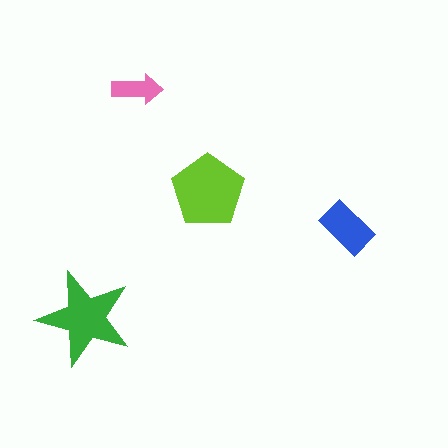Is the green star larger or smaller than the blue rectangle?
Larger.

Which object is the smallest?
The pink arrow.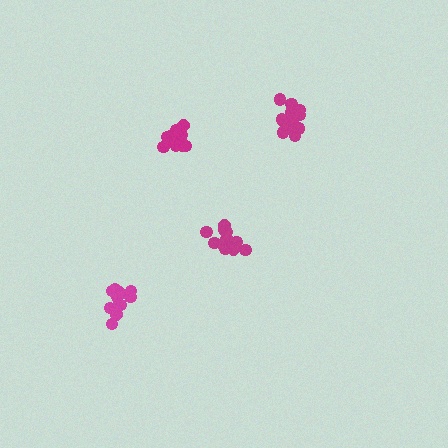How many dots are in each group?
Group 1: 16 dots, Group 2: 15 dots, Group 3: 15 dots, Group 4: 12 dots (58 total).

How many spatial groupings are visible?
There are 4 spatial groupings.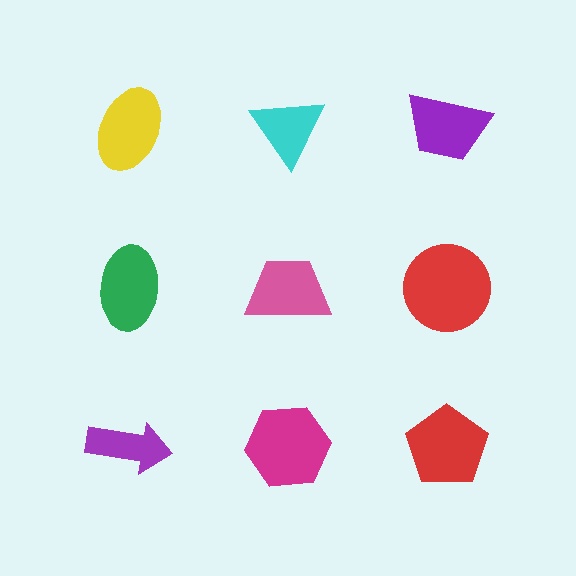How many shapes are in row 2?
3 shapes.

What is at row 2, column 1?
A green ellipse.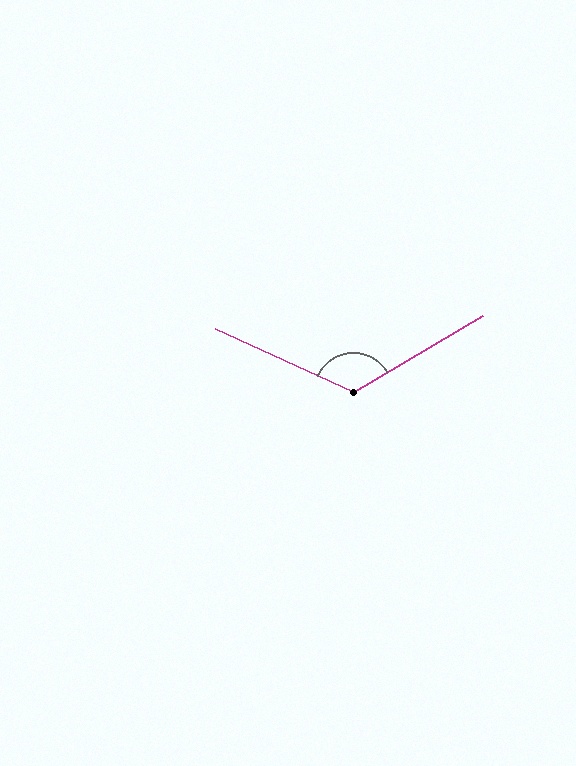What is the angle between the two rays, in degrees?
Approximately 125 degrees.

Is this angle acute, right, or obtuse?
It is obtuse.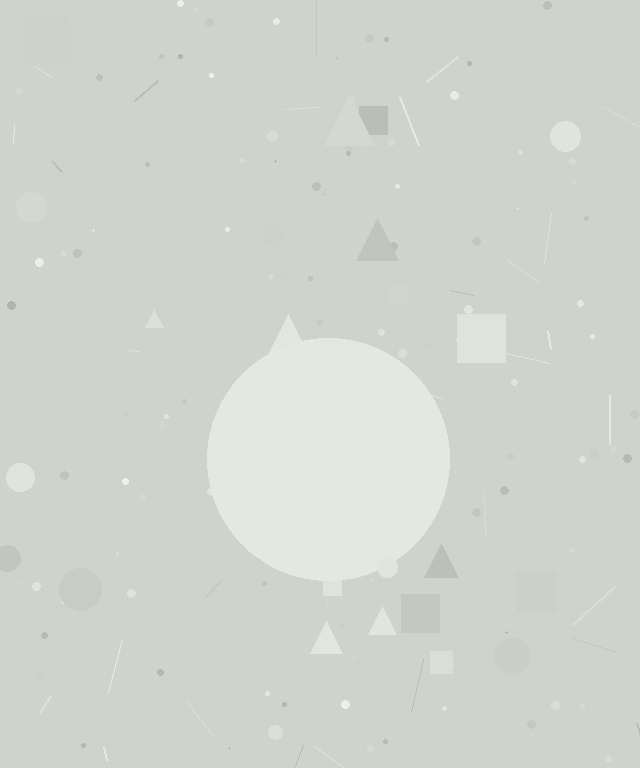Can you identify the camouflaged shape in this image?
The camouflaged shape is a circle.